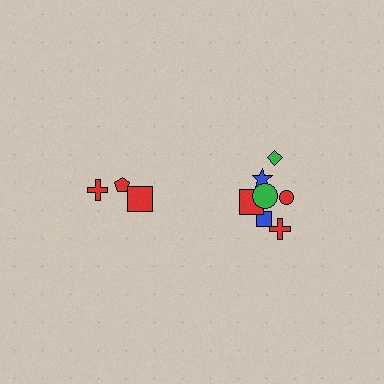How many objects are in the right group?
There are 7 objects.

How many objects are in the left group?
There are 3 objects.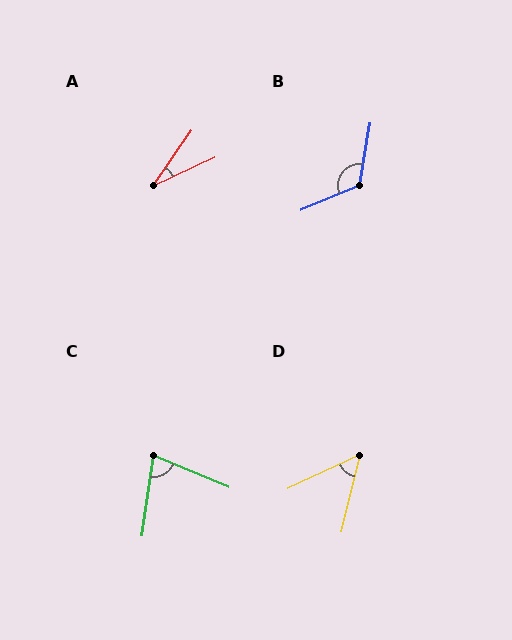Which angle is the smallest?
A, at approximately 31 degrees.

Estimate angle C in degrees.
Approximately 76 degrees.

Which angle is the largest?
B, at approximately 122 degrees.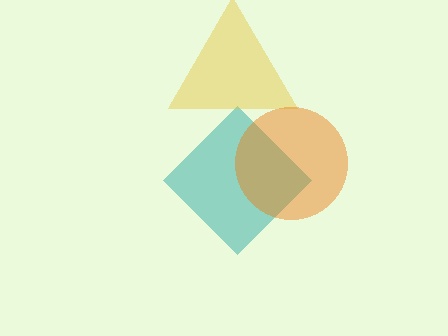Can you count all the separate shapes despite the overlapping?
Yes, there are 3 separate shapes.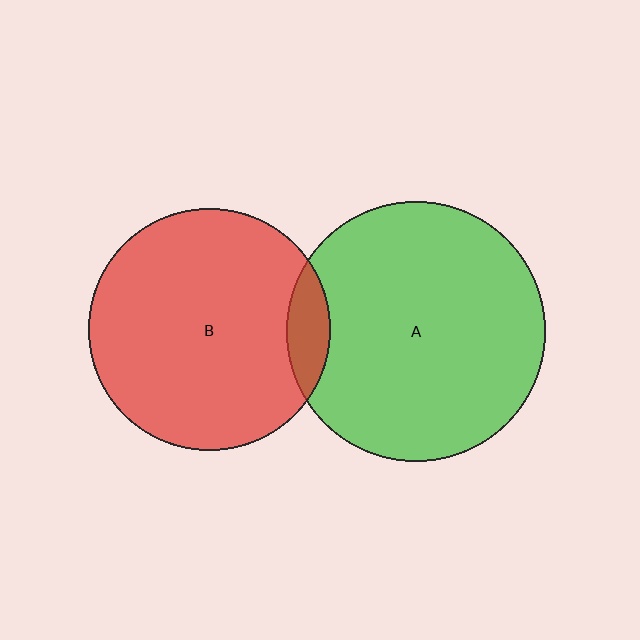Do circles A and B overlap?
Yes.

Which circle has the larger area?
Circle A (green).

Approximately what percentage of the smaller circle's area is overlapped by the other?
Approximately 10%.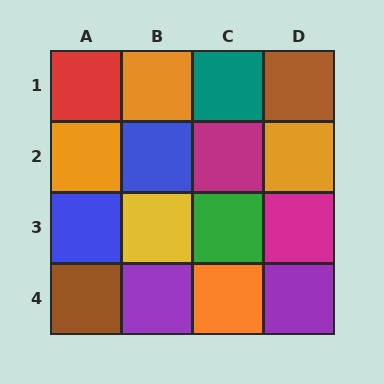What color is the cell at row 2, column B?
Blue.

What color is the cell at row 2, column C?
Magenta.